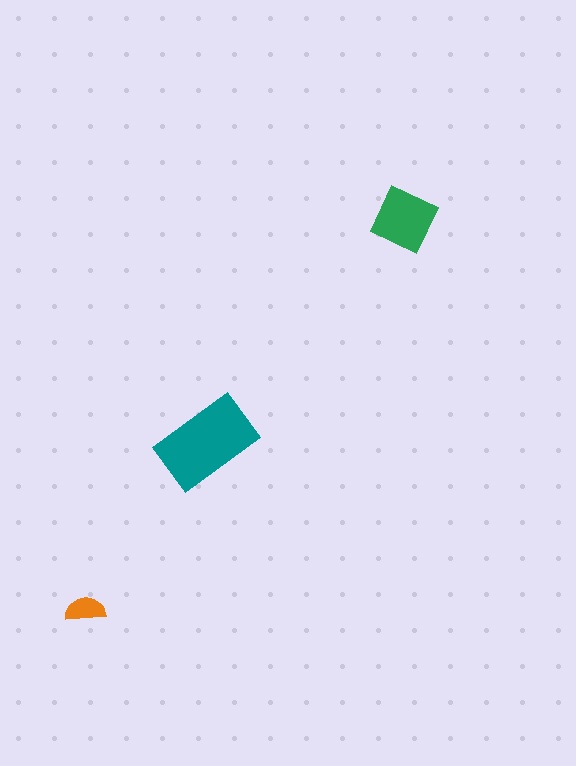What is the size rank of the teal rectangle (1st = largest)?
1st.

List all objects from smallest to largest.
The orange semicircle, the green square, the teal rectangle.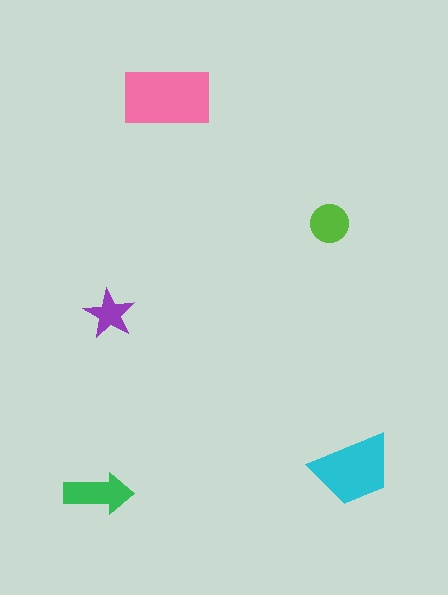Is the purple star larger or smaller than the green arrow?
Smaller.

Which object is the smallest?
The purple star.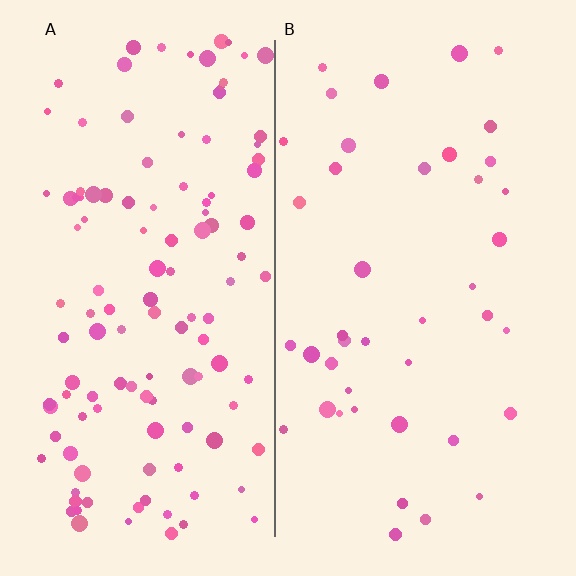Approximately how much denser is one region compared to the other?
Approximately 2.9× — region A over region B.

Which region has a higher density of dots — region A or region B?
A (the left).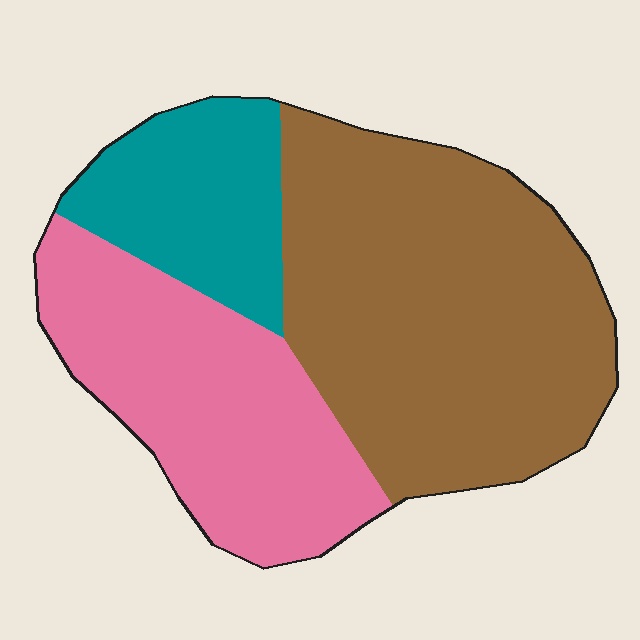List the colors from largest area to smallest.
From largest to smallest: brown, pink, teal.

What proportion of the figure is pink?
Pink takes up about one third (1/3) of the figure.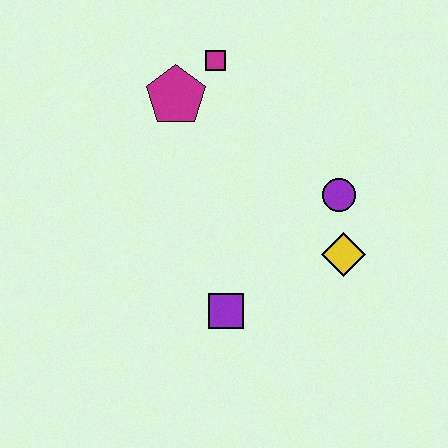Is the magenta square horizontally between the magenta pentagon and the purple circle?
Yes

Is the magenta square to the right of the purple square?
No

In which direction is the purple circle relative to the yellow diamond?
The purple circle is above the yellow diamond.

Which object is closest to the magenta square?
The magenta pentagon is closest to the magenta square.